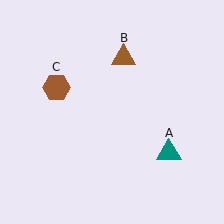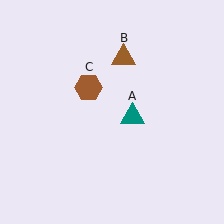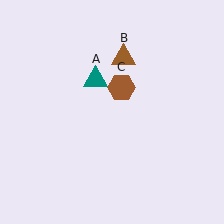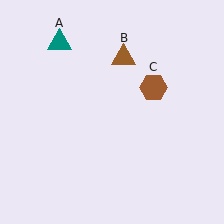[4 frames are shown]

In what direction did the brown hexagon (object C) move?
The brown hexagon (object C) moved right.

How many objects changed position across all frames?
2 objects changed position: teal triangle (object A), brown hexagon (object C).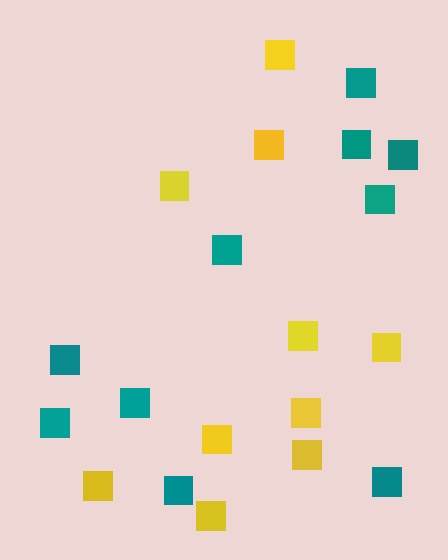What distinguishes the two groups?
There are 2 groups: one group of teal squares (10) and one group of yellow squares (10).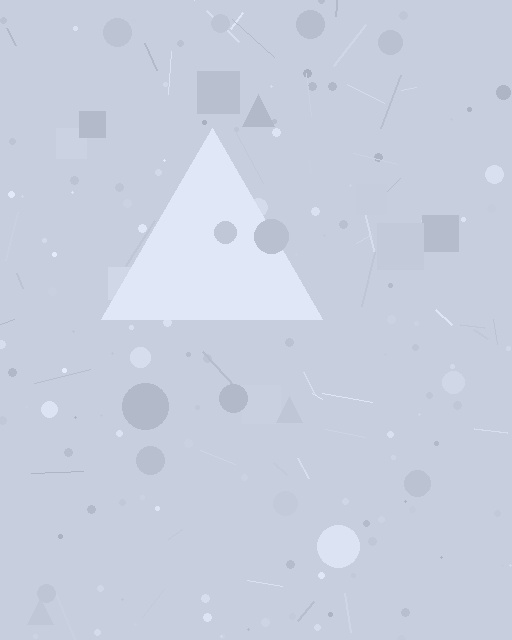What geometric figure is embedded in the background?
A triangle is embedded in the background.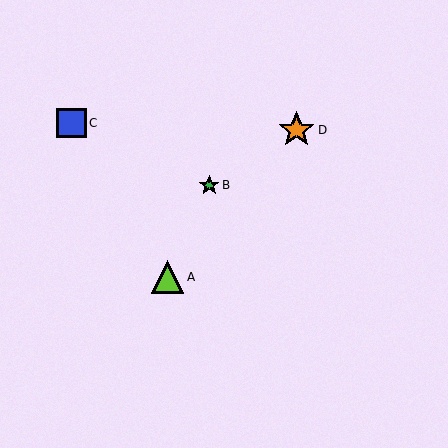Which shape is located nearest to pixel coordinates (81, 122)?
The blue square (labeled C) at (71, 123) is nearest to that location.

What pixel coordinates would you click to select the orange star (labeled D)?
Click at (296, 130) to select the orange star D.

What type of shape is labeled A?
Shape A is a lime triangle.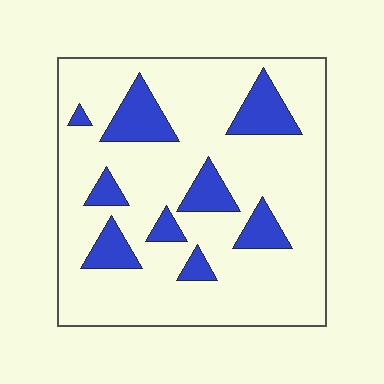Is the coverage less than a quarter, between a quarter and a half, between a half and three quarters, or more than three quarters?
Less than a quarter.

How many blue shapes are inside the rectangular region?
9.